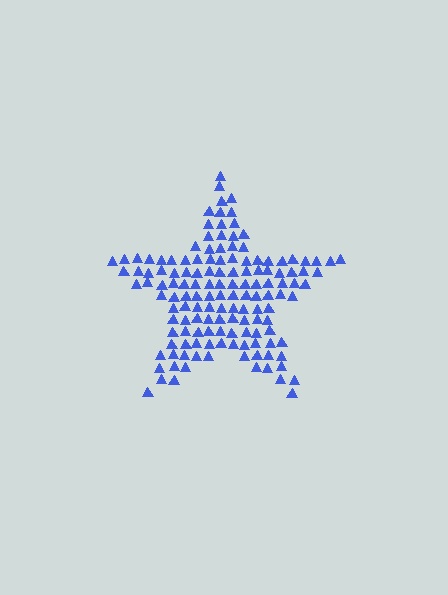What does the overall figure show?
The overall figure shows a star.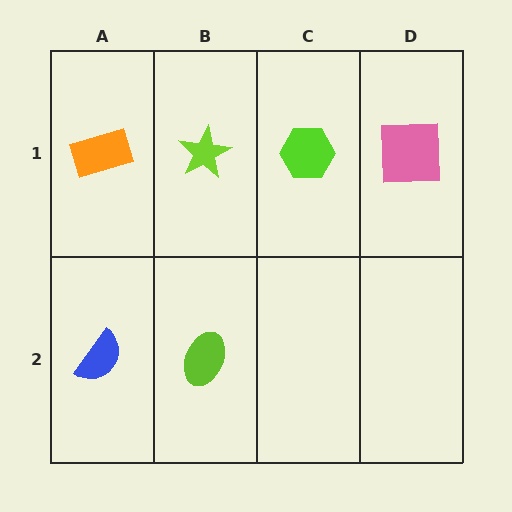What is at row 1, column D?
A pink square.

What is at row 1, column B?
A lime star.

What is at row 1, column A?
An orange rectangle.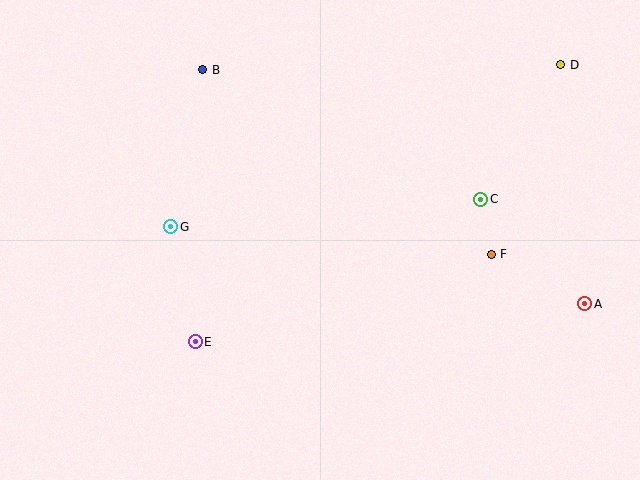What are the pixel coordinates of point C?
Point C is at (481, 199).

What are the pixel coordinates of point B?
Point B is at (203, 70).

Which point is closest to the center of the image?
Point G at (171, 227) is closest to the center.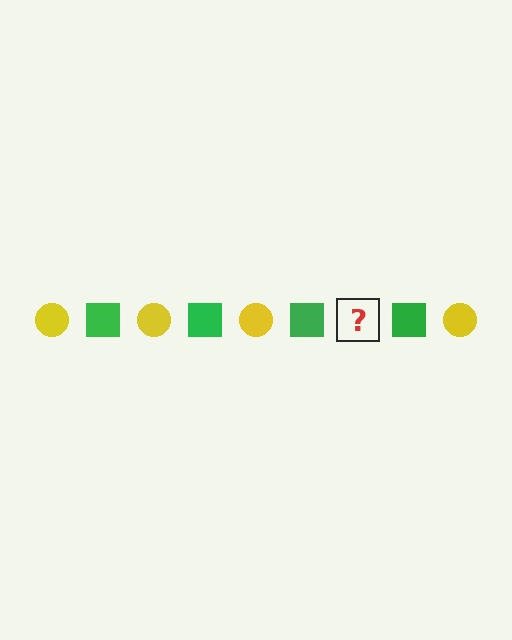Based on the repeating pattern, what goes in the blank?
The blank should be a yellow circle.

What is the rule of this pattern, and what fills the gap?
The rule is that the pattern alternates between yellow circle and green square. The gap should be filled with a yellow circle.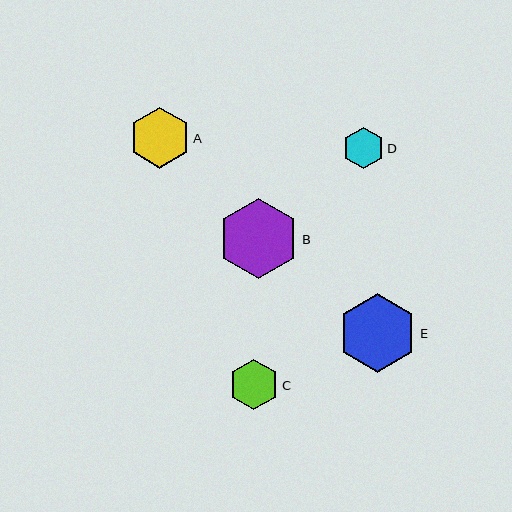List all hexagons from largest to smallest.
From largest to smallest: B, E, A, C, D.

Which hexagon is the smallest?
Hexagon D is the smallest with a size of approximately 41 pixels.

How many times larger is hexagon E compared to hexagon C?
Hexagon E is approximately 1.6 times the size of hexagon C.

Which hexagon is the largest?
Hexagon B is the largest with a size of approximately 80 pixels.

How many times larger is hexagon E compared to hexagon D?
Hexagon E is approximately 1.9 times the size of hexagon D.